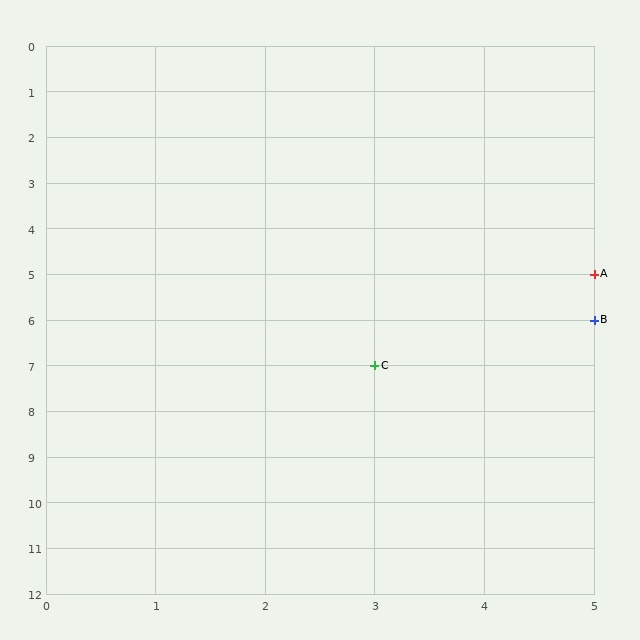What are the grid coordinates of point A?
Point A is at grid coordinates (5, 5).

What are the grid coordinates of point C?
Point C is at grid coordinates (3, 7).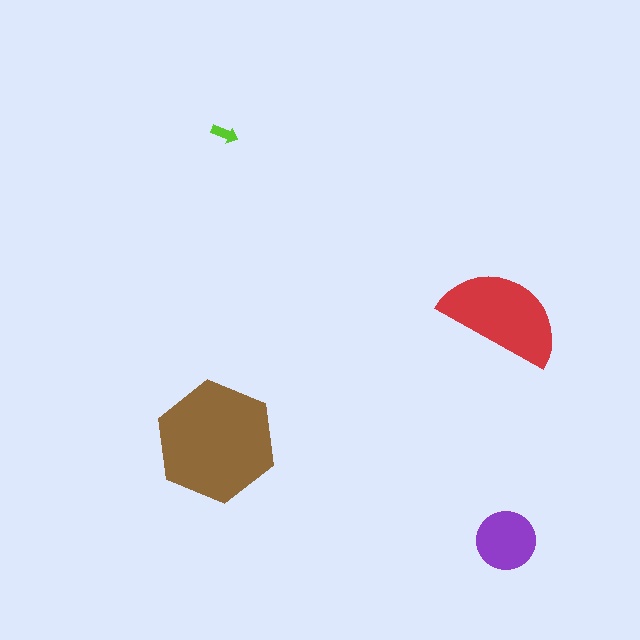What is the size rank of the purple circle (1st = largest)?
3rd.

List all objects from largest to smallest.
The brown hexagon, the red semicircle, the purple circle, the lime arrow.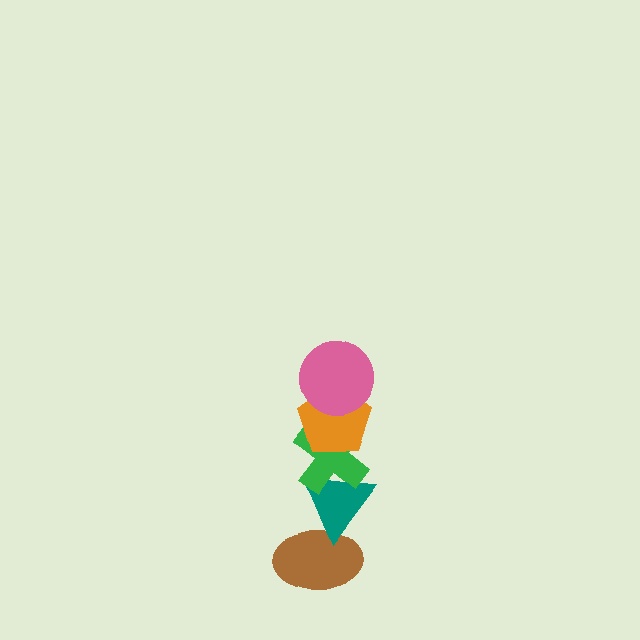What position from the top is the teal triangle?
The teal triangle is 4th from the top.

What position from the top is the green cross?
The green cross is 3rd from the top.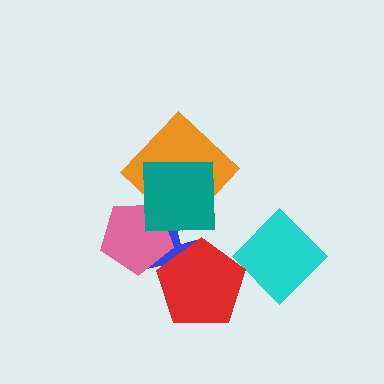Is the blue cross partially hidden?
Yes, it is partially covered by another shape.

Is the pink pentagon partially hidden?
Yes, it is partially covered by another shape.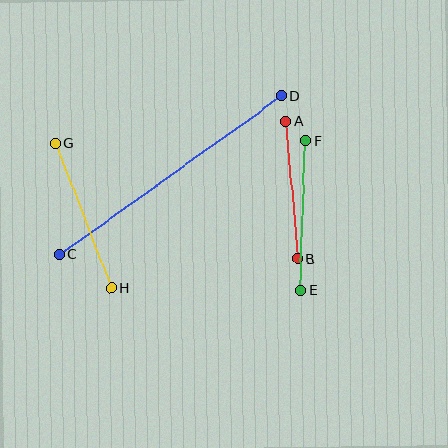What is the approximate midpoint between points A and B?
The midpoint is at approximately (292, 190) pixels.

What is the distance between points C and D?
The distance is approximately 273 pixels.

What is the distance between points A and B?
The distance is approximately 138 pixels.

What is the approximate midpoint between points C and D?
The midpoint is at approximately (170, 175) pixels.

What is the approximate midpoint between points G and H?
The midpoint is at approximately (83, 216) pixels.